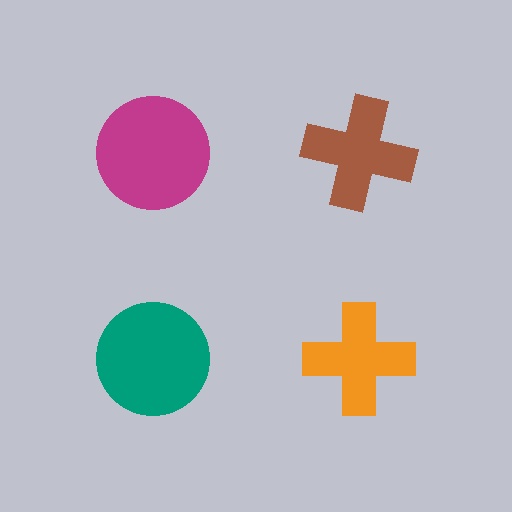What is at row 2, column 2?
An orange cross.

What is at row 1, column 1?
A magenta circle.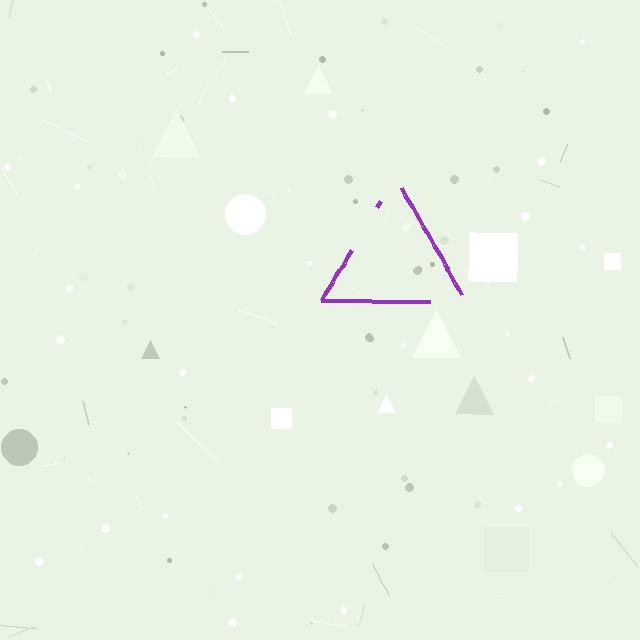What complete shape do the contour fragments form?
The contour fragments form a triangle.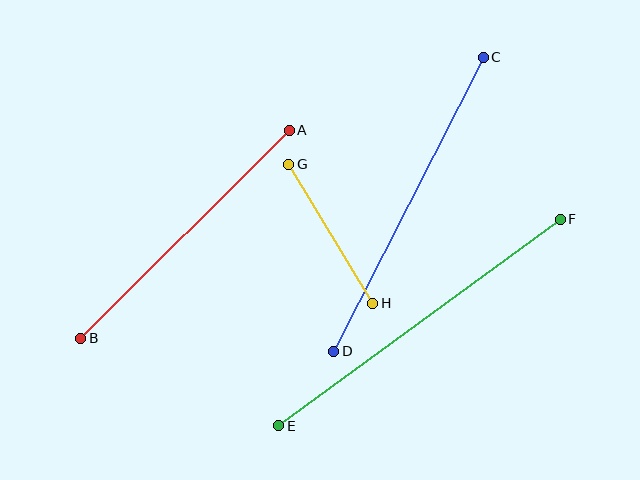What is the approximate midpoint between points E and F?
The midpoint is at approximately (420, 323) pixels.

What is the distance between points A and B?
The distance is approximately 294 pixels.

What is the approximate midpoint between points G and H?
The midpoint is at approximately (331, 234) pixels.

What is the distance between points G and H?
The distance is approximately 163 pixels.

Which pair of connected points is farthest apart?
Points E and F are farthest apart.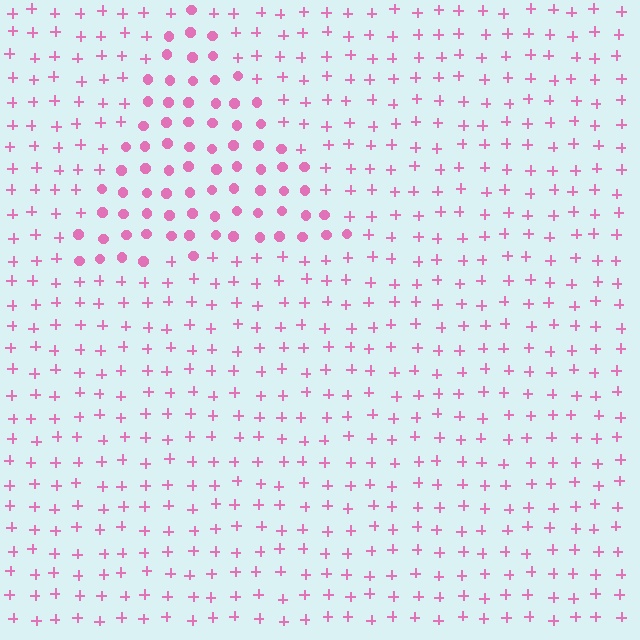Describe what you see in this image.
The image is filled with small pink elements arranged in a uniform grid. A triangle-shaped region contains circles, while the surrounding area contains plus signs. The boundary is defined purely by the change in element shape.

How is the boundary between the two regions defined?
The boundary is defined by a change in element shape: circles inside vs. plus signs outside. All elements share the same color and spacing.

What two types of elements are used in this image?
The image uses circles inside the triangle region and plus signs outside it.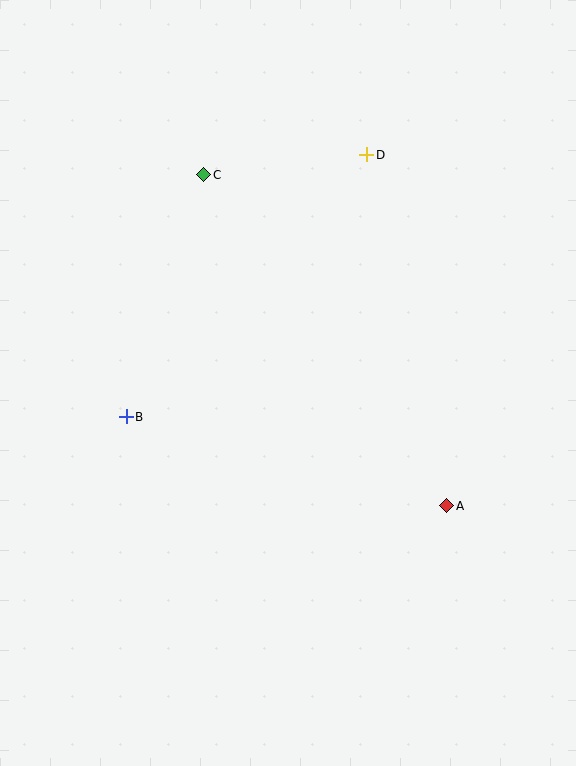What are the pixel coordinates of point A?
Point A is at (447, 506).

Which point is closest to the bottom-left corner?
Point B is closest to the bottom-left corner.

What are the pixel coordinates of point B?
Point B is at (126, 417).